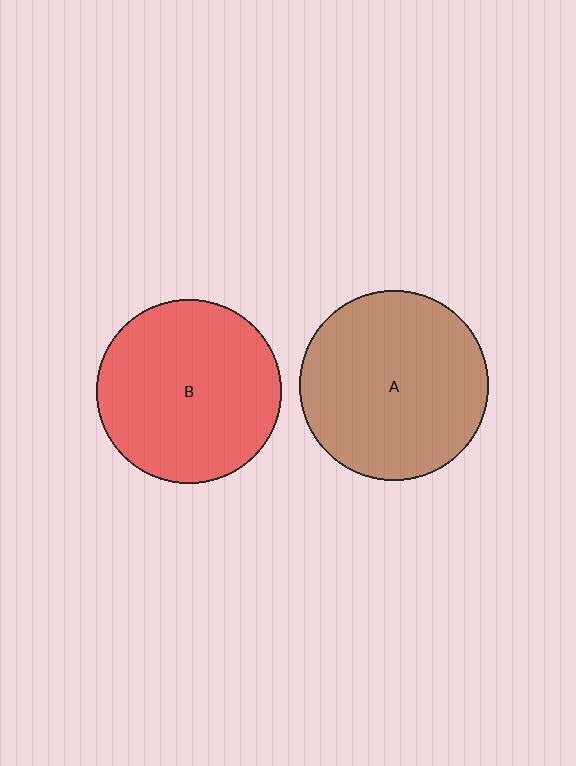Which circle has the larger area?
Circle A (brown).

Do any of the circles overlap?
No, none of the circles overlap.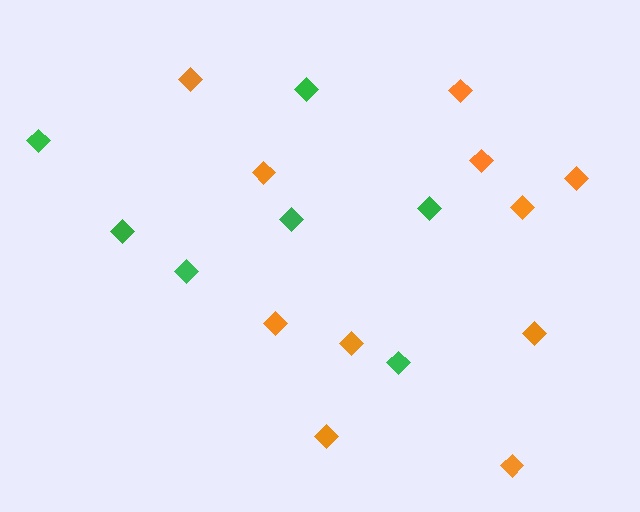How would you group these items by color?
There are 2 groups: one group of orange diamonds (11) and one group of green diamonds (7).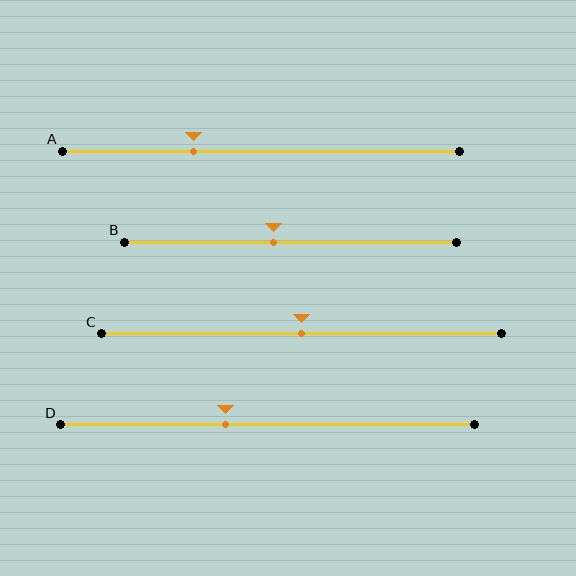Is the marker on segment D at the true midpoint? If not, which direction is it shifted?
No, the marker on segment D is shifted to the left by about 10% of the segment length.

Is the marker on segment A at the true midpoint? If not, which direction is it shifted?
No, the marker on segment A is shifted to the left by about 17% of the segment length.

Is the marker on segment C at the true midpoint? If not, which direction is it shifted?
Yes, the marker on segment C is at the true midpoint.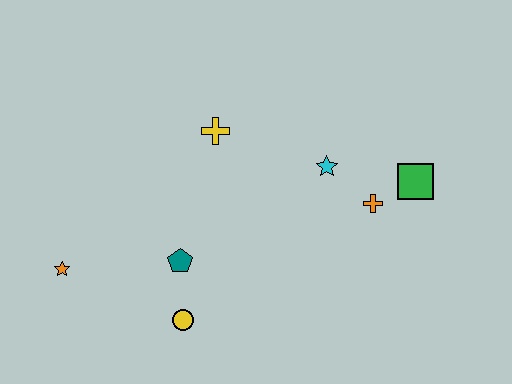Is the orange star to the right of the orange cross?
No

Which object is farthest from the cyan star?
The orange star is farthest from the cyan star.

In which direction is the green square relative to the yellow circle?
The green square is to the right of the yellow circle.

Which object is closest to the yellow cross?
The cyan star is closest to the yellow cross.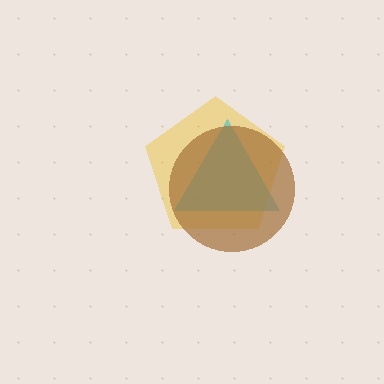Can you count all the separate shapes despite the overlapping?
Yes, there are 3 separate shapes.